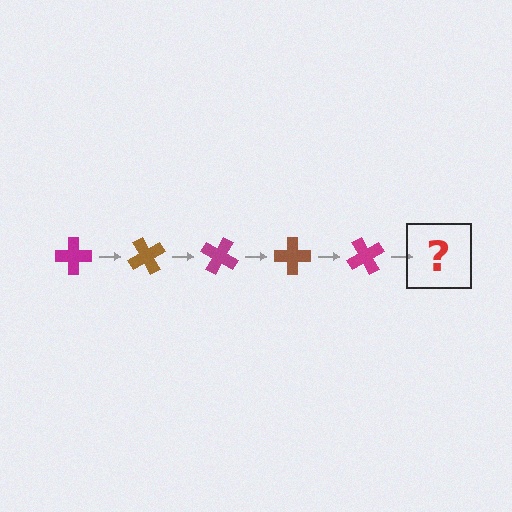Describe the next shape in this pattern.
It should be a brown cross, rotated 300 degrees from the start.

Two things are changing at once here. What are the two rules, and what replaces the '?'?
The two rules are that it rotates 60 degrees each step and the color cycles through magenta and brown. The '?' should be a brown cross, rotated 300 degrees from the start.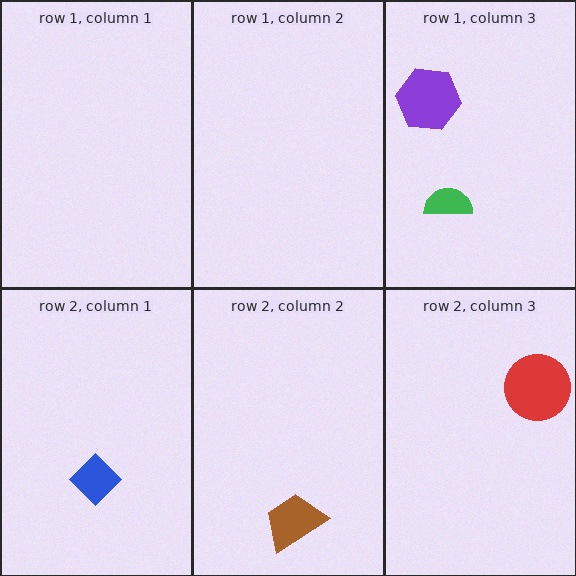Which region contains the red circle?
The row 2, column 3 region.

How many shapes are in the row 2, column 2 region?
1.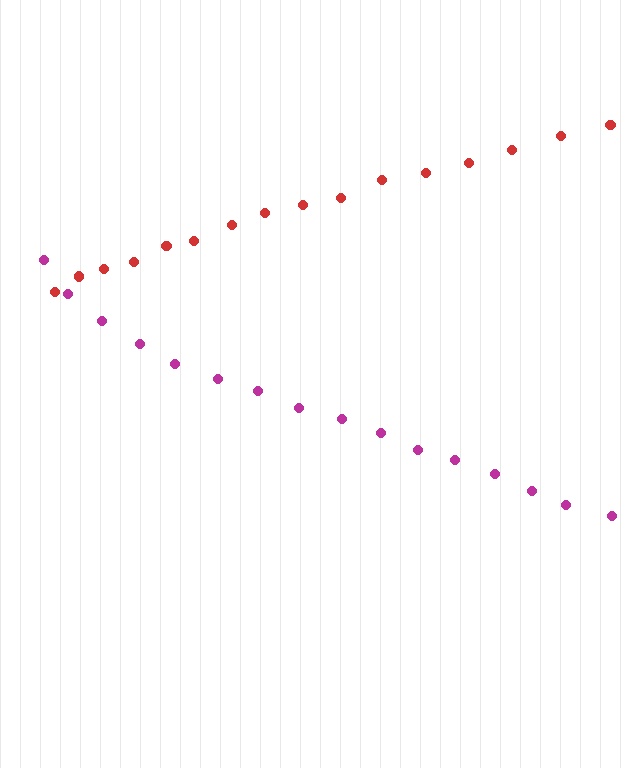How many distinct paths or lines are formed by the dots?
There are 2 distinct paths.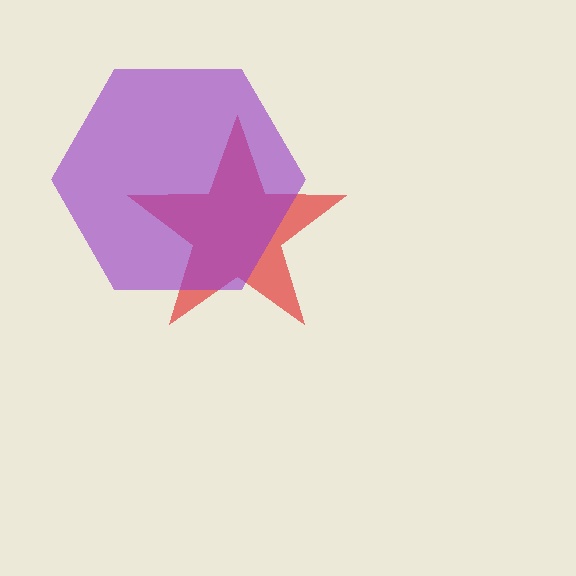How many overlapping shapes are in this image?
There are 2 overlapping shapes in the image.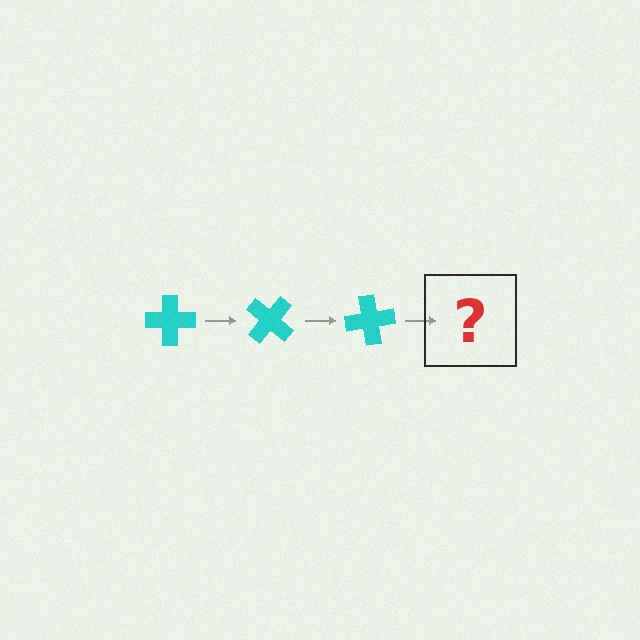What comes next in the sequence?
The next element should be a cyan cross rotated 120 degrees.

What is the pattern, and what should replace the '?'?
The pattern is that the cross rotates 40 degrees each step. The '?' should be a cyan cross rotated 120 degrees.